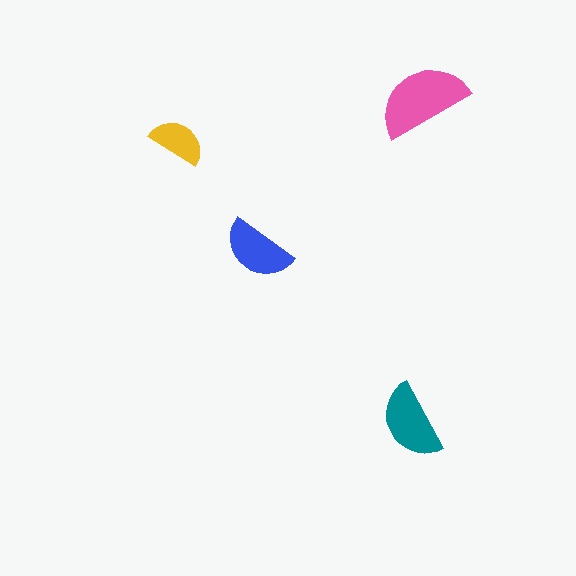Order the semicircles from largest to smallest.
the pink one, the teal one, the blue one, the yellow one.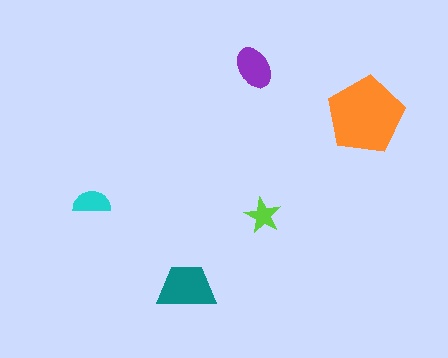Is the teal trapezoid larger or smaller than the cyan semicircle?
Larger.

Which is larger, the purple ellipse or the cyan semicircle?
The purple ellipse.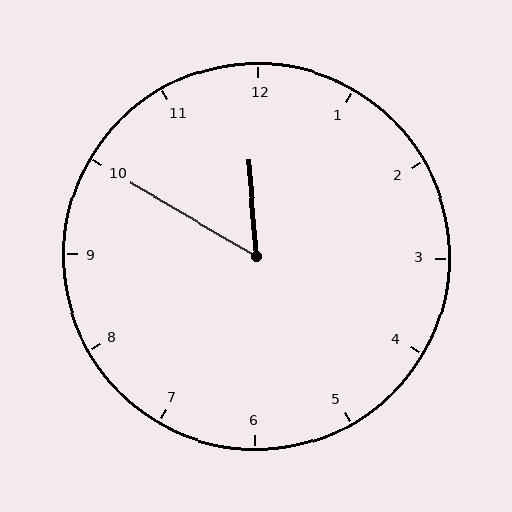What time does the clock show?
11:50.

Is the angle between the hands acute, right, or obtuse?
It is acute.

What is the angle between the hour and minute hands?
Approximately 55 degrees.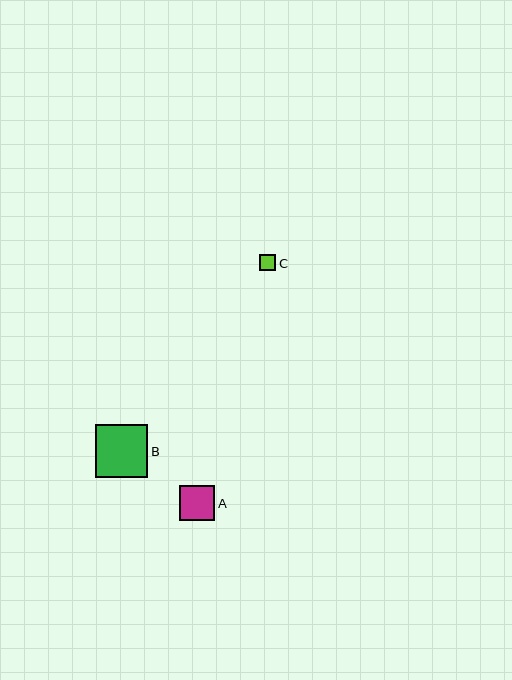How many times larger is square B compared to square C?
Square B is approximately 3.3 times the size of square C.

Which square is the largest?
Square B is the largest with a size of approximately 53 pixels.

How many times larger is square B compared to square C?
Square B is approximately 3.3 times the size of square C.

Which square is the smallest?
Square C is the smallest with a size of approximately 16 pixels.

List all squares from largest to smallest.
From largest to smallest: B, A, C.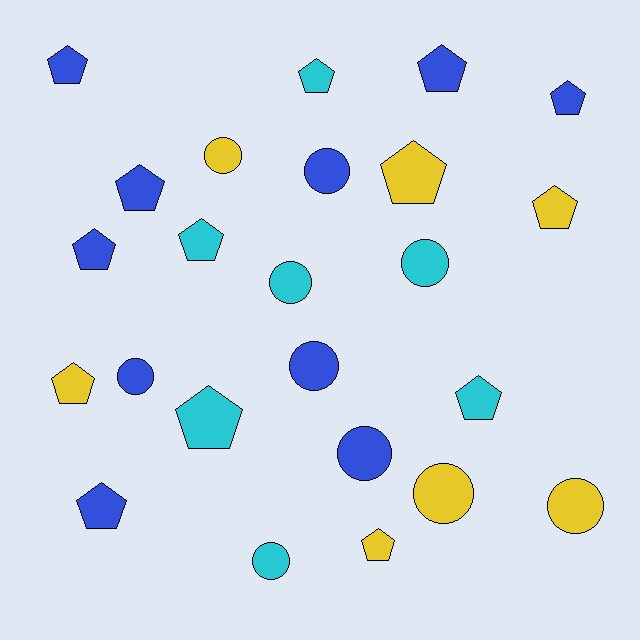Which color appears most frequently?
Blue, with 10 objects.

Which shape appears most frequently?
Pentagon, with 14 objects.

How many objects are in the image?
There are 24 objects.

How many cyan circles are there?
There are 3 cyan circles.